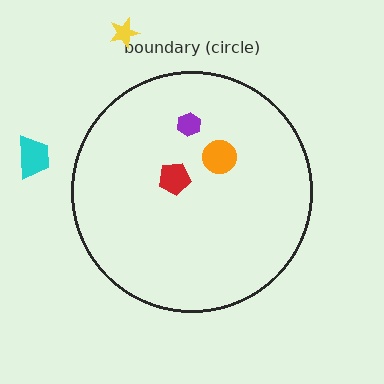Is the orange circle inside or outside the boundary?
Inside.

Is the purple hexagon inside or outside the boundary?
Inside.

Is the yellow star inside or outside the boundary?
Outside.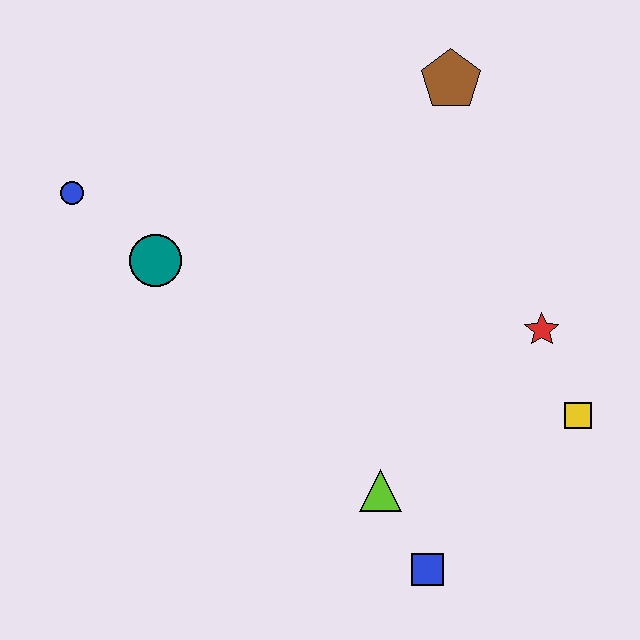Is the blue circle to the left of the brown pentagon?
Yes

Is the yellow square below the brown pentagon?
Yes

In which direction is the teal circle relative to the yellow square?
The teal circle is to the left of the yellow square.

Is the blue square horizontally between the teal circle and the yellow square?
Yes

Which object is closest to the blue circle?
The teal circle is closest to the blue circle.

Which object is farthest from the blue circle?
The yellow square is farthest from the blue circle.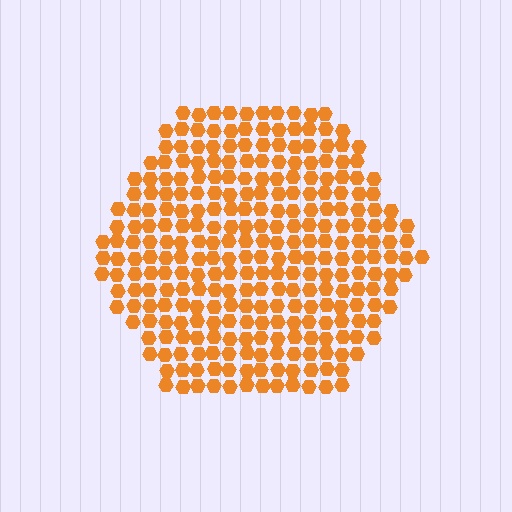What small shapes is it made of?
It is made of small hexagons.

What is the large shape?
The large shape is a hexagon.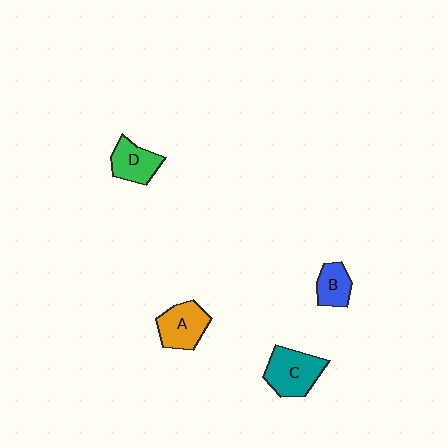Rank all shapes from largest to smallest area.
From largest to smallest: C (teal), A (orange), D (green), B (blue).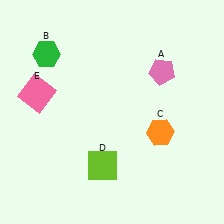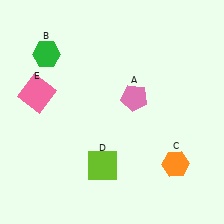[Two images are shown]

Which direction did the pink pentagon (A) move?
The pink pentagon (A) moved left.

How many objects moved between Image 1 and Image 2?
2 objects moved between the two images.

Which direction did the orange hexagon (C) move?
The orange hexagon (C) moved down.